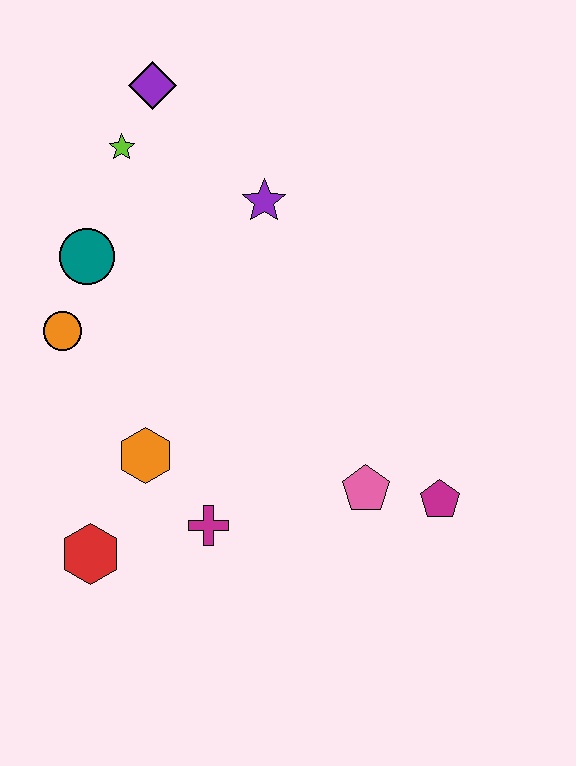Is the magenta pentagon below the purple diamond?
Yes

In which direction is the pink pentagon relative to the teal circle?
The pink pentagon is to the right of the teal circle.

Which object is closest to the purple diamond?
The lime star is closest to the purple diamond.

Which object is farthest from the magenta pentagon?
The purple diamond is farthest from the magenta pentagon.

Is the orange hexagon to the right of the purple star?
No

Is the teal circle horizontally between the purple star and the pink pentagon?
No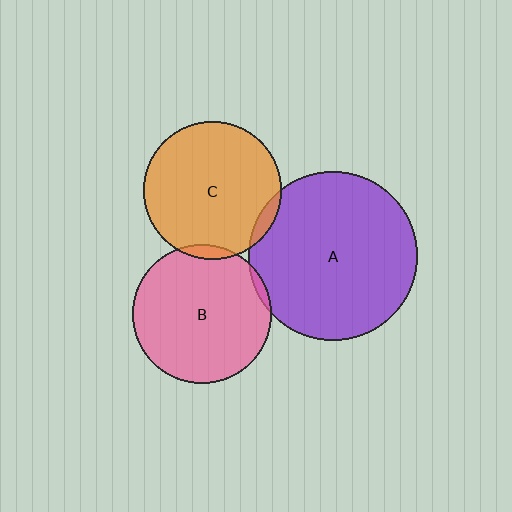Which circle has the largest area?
Circle A (purple).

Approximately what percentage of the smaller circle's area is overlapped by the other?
Approximately 5%.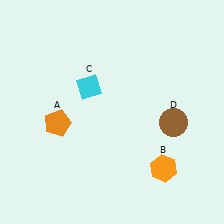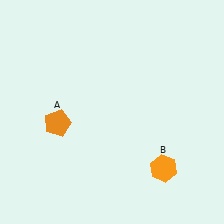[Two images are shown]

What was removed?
The brown circle (D), the cyan diamond (C) were removed in Image 2.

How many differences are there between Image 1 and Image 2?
There are 2 differences between the two images.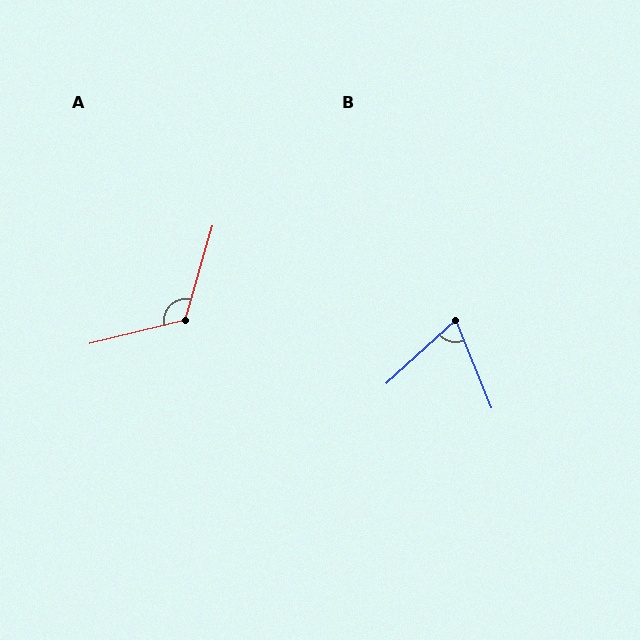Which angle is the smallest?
B, at approximately 70 degrees.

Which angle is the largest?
A, at approximately 120 degrees.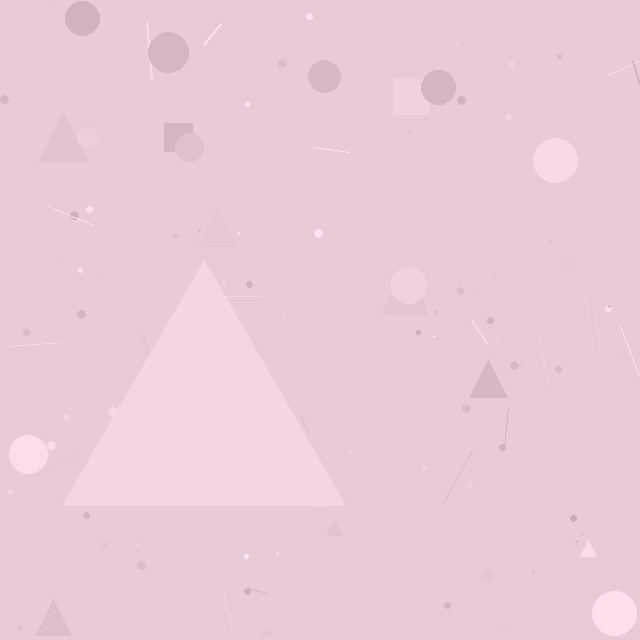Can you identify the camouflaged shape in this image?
The camouflaged shape is a triangle.